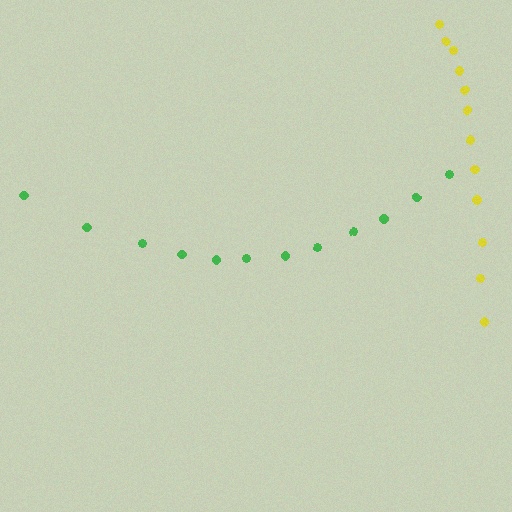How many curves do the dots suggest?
There are 2 distinct paths.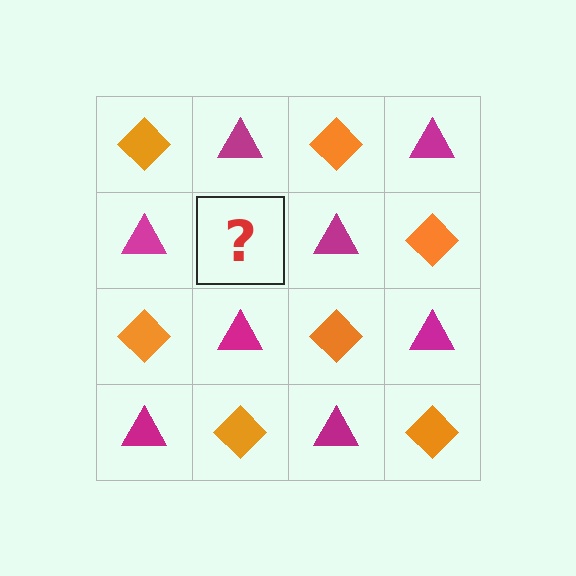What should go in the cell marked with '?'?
The missing cell should contain an orange diamond.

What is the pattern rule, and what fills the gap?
The rule is that it alternates orange diamond and magenta triangle in a checkerboard pattern. The gap should be filled with an orange diamond.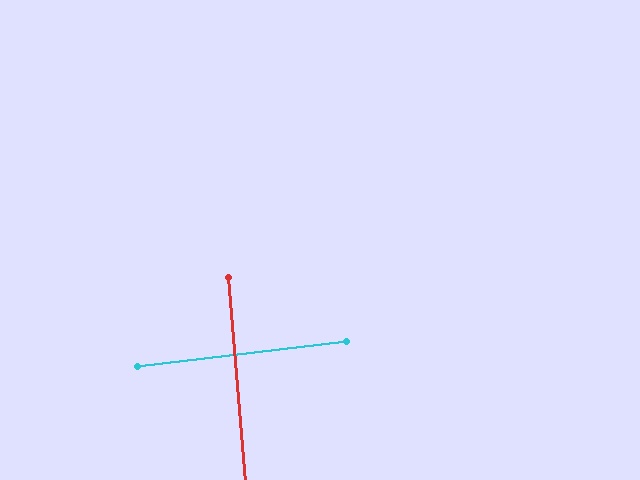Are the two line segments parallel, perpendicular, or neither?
Perpendicular — they meet at approximately 88°.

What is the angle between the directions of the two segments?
Approximately 88 degrees.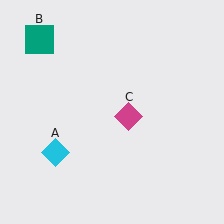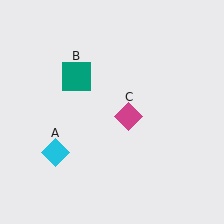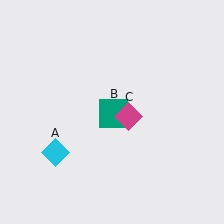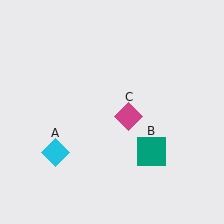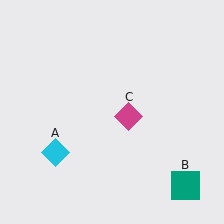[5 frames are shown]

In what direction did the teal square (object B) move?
The teal square (object B) moved down and to the right.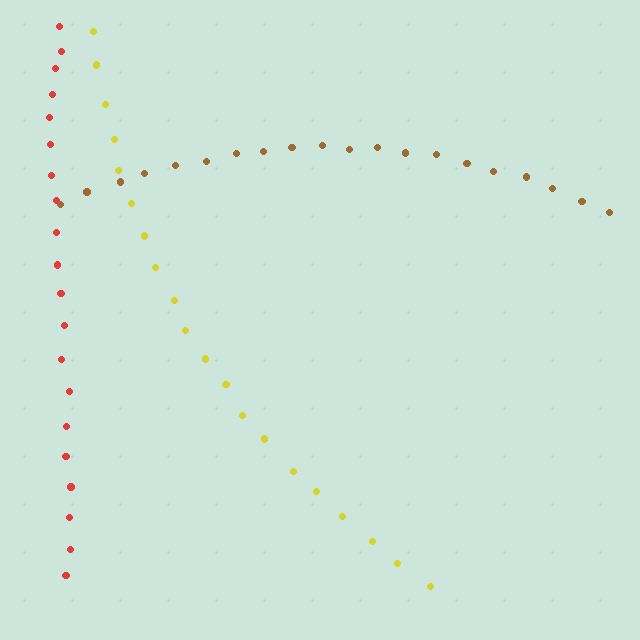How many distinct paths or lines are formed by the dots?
There are 3 distinct paths.